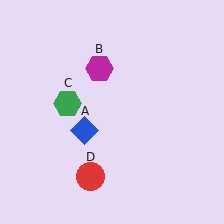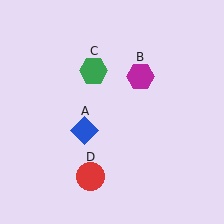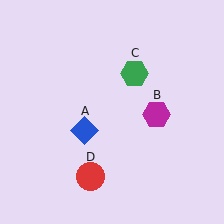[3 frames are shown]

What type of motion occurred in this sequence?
The magenta hexagon (object B), green hexagon (object C) rotated clockwise around the center of the scene.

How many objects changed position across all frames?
2 objects changed position: magenta hexagon (object B), green hexagon (object C).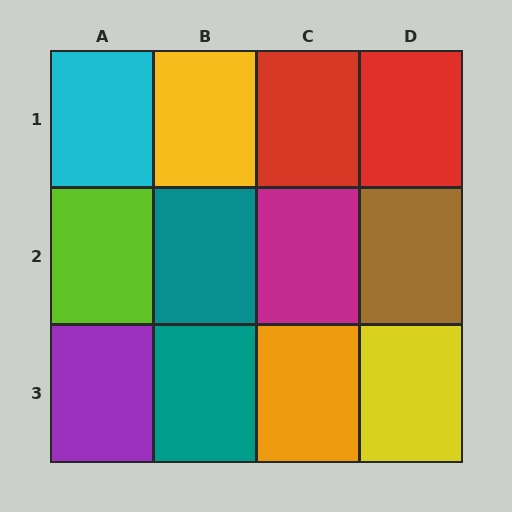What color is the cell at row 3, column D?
Yellow.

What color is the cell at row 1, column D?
Red.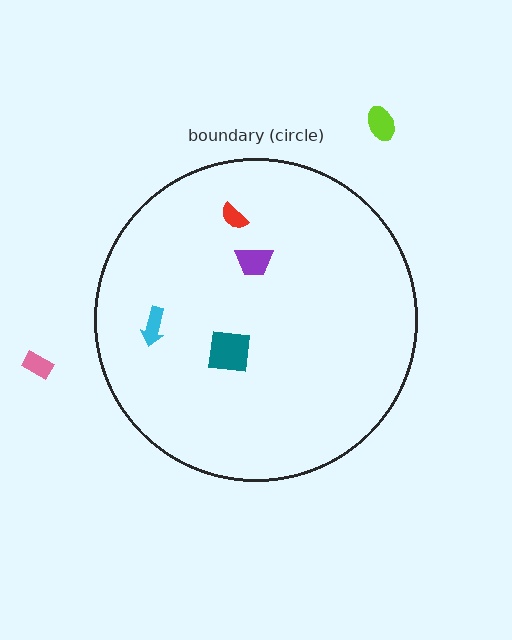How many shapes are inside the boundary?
4 inside, 2 outside.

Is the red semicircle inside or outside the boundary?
Inside.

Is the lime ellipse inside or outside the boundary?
Outside.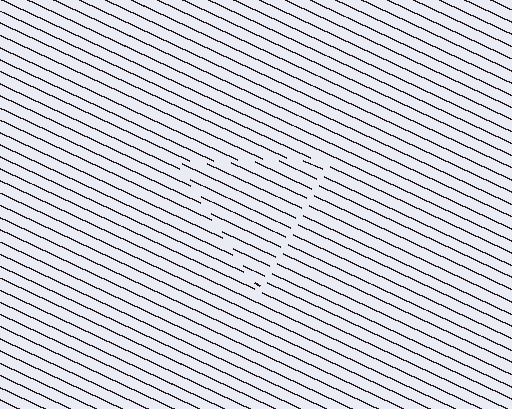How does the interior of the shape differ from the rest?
The interior of the shape contains the same grating, shifted by half a period — the contour is defined by the phase discontinuity where line-ends from the inner and outer gratings abut.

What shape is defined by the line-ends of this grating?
An illusory triangle. The interior of the shape contains the same grating, shifted by half a period — the contour is defined by the phase discontinuity where line-ends from the inner and outer gratings abut.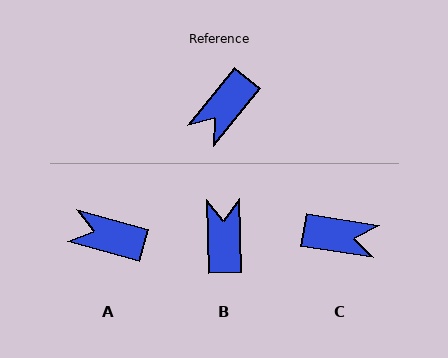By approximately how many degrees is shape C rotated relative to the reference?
Approximately 120 degrees counter-clockwise.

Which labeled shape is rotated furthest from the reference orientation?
B, about 140 degrees away.